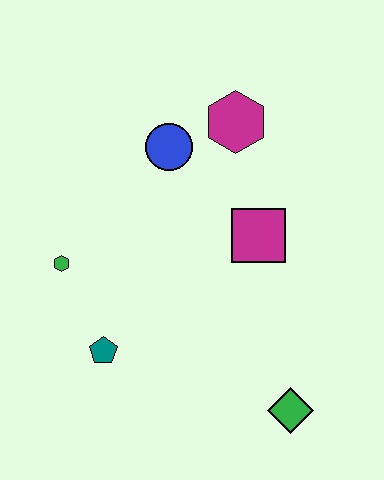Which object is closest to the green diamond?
The magenta square is closest to the green diamond.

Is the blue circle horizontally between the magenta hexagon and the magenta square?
No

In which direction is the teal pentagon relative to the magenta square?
The teal pentagon is to the left of the magenta square.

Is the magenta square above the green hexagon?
Yes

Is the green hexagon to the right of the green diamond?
No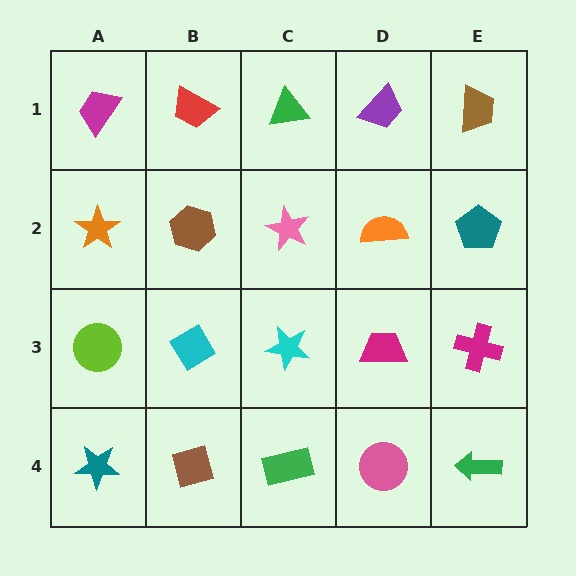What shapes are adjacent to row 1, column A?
An orange star (row 2, column A), a red trapezoid (row 1, column B).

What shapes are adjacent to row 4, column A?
A lime circle (row 3, column A), a brown diamond (row 4, column B).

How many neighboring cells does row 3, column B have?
4.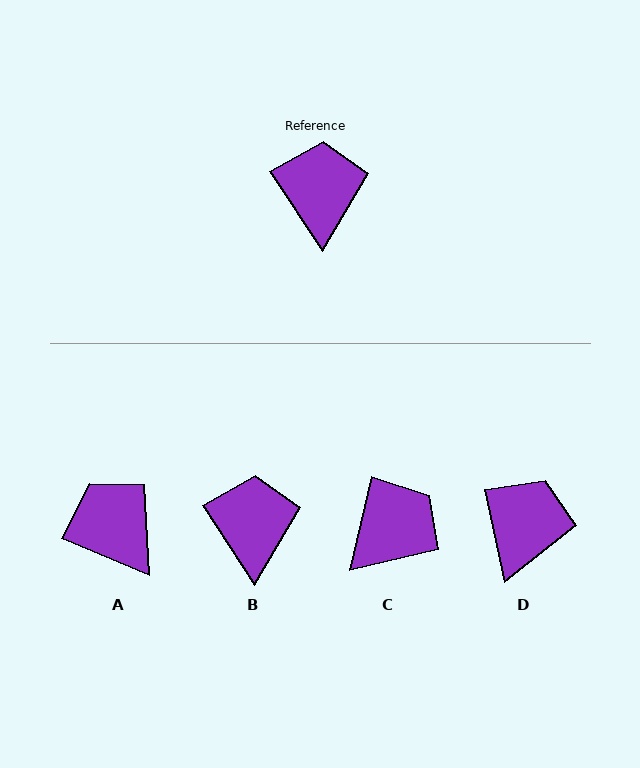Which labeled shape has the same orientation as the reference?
B.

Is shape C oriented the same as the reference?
No, it is off by about 47 degrees.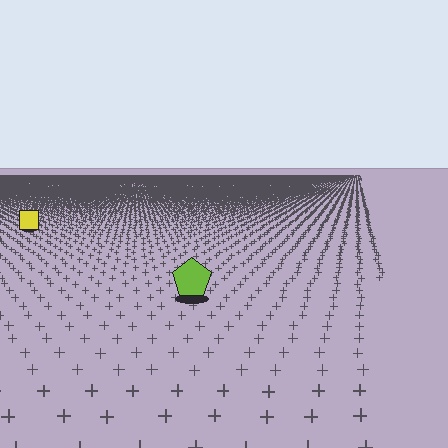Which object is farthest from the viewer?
The yellow square is farthest from the viewer. It appears smaller and the ground texture around it is denser.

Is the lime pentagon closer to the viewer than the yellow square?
Yes. The lime pentagon is closer — you can tell from the texture gradient: the ground texture is coarser near it.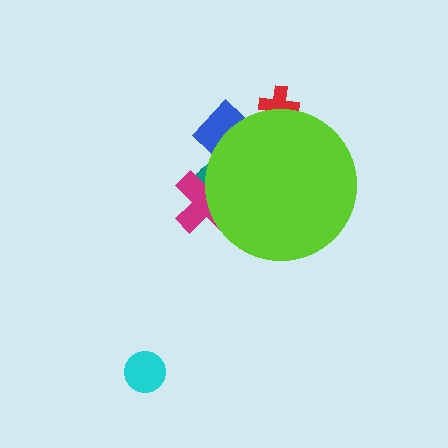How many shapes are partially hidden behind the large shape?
4 shapes are partially hidden.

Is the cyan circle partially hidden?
No, the cyan circle is fully visible.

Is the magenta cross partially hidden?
Yes, the magenta cross is partially hidden behind the lime circle.